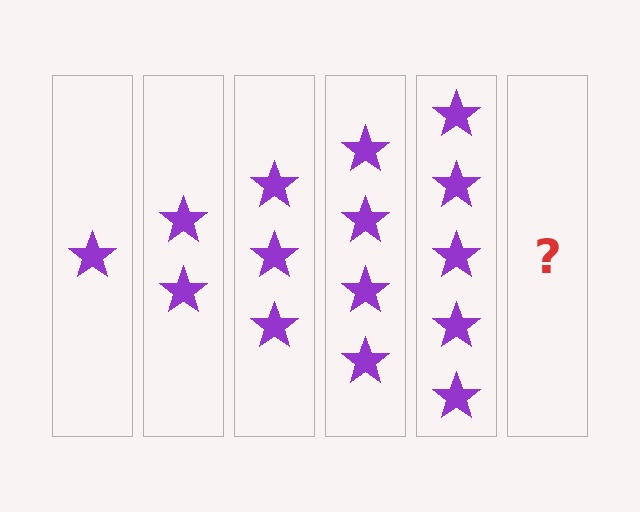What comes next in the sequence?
The next element should be 6 stars.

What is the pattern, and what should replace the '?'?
The pattern is that each step adds one more star. The '?' should be 6 stars.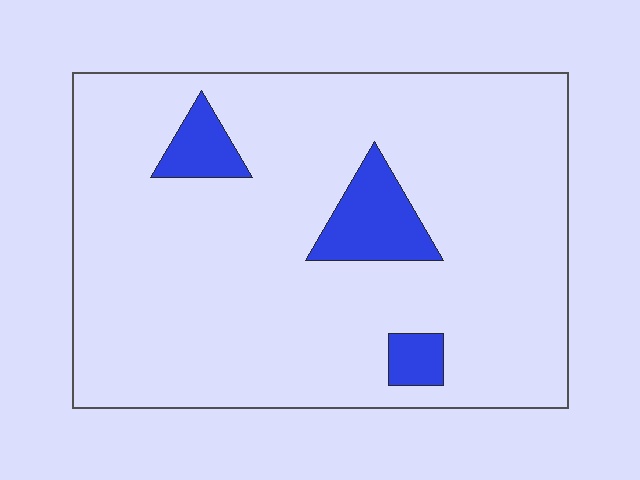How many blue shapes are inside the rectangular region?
3.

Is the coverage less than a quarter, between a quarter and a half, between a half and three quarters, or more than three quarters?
Less than a quarter.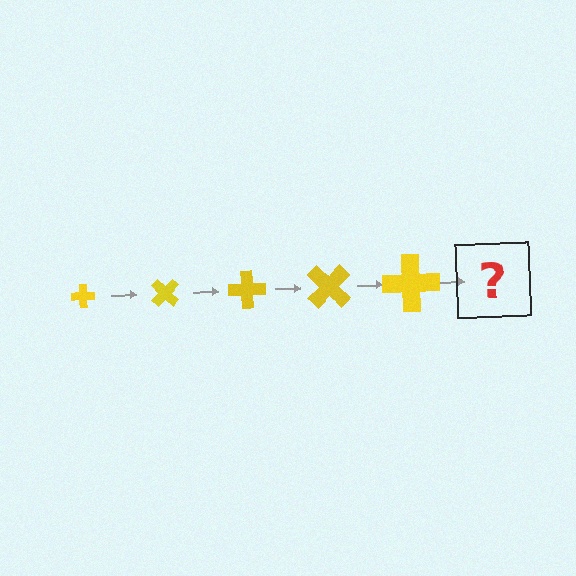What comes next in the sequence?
The next element should be a cross, larger than the previous one and rotated 225 degrees from the start.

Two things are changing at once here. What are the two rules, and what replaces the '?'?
The two rules are that the cross grows larger each step and it rotates 45 degrees each step. The '?' should be a cross, larger than the previous one and rotated 225 degrees from the start.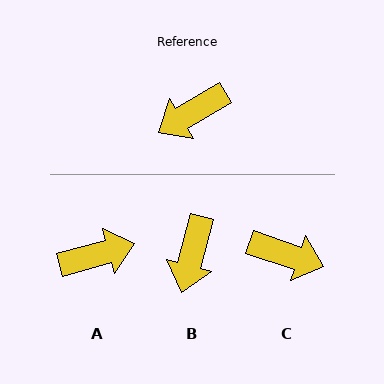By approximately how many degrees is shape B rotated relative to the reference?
Approximately 44 degrees counter-clockwise.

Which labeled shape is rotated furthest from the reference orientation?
A, about 165 degrees away.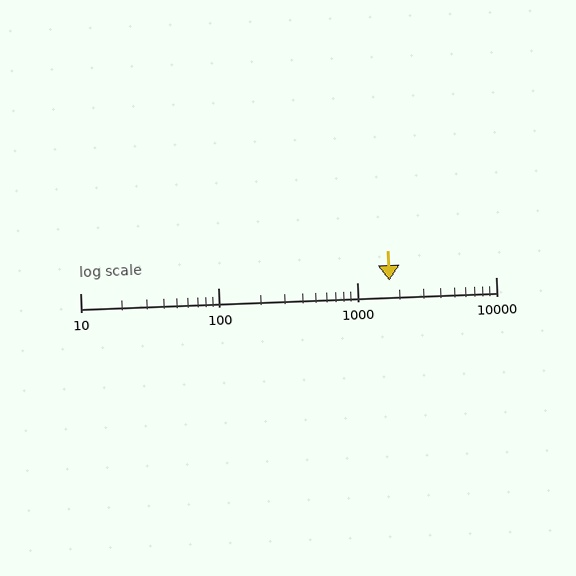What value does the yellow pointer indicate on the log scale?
The pointer indicates approximately 1700.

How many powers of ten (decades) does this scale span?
The scale spans 3 decades, from 10 to 10000.